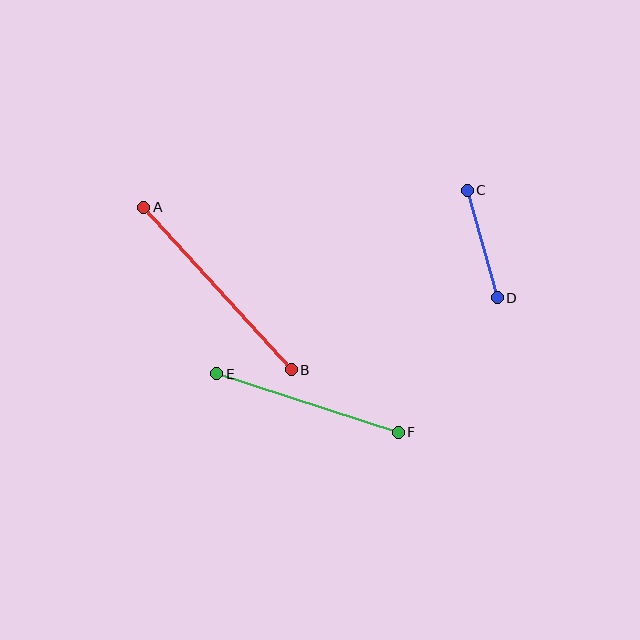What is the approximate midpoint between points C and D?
The midpoint is at approximately (482, 244) pixels.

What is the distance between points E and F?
The distance is approximately 191 pixels.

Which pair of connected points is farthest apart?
Points A and B are farthest apart.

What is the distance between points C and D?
The distance is approximately 112 pixels.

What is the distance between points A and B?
The distance is approximately 220 pixels.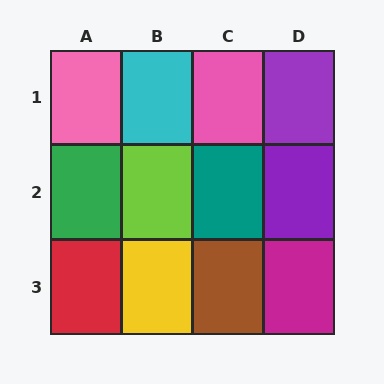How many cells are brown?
1 cell is brown.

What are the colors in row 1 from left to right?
Pink, cyan, pink, purple.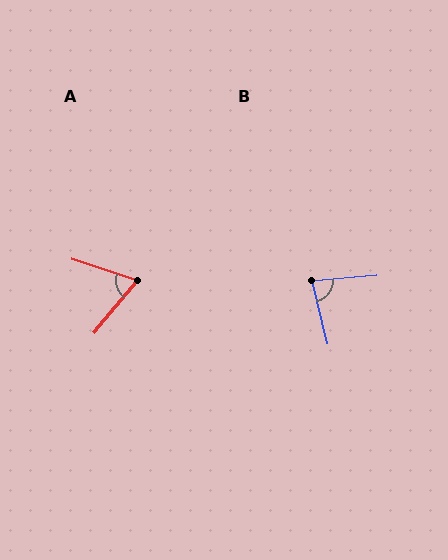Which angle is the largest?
B, at approximately 81 degrees.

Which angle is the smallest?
A, at approximately 69 degrees.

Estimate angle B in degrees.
Approximately 81 degrees.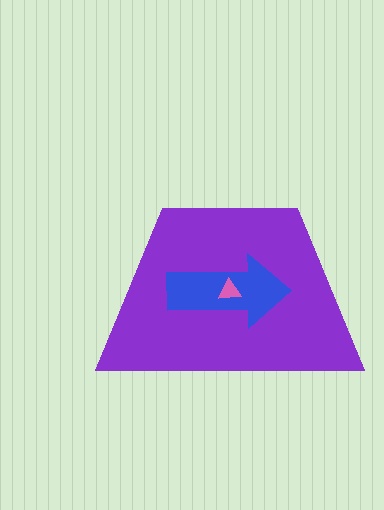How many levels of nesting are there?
3.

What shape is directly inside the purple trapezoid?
The blue arrow.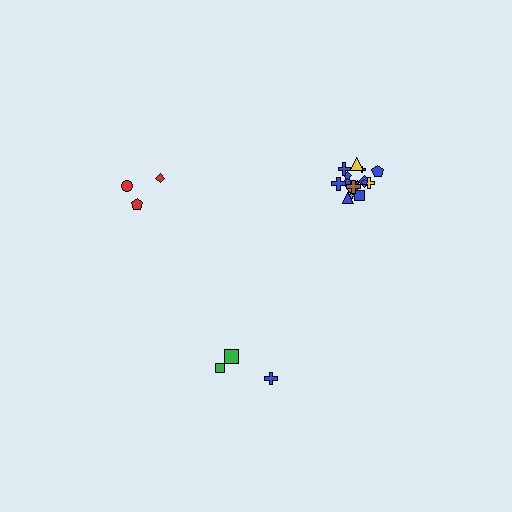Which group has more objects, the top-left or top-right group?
The top-right group.